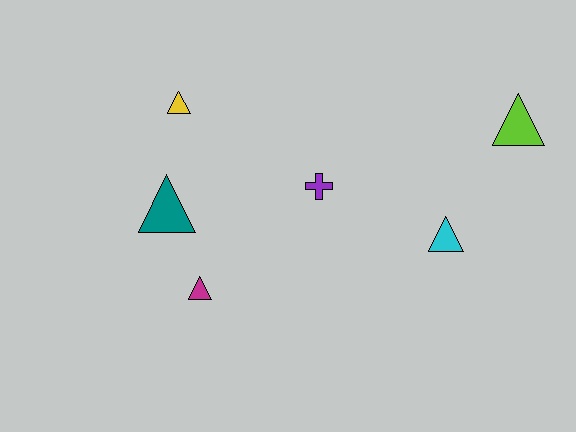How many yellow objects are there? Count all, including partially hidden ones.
There is 1 yellow object.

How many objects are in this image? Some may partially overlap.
There are 6 objects.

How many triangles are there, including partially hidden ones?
There are 5 triangles.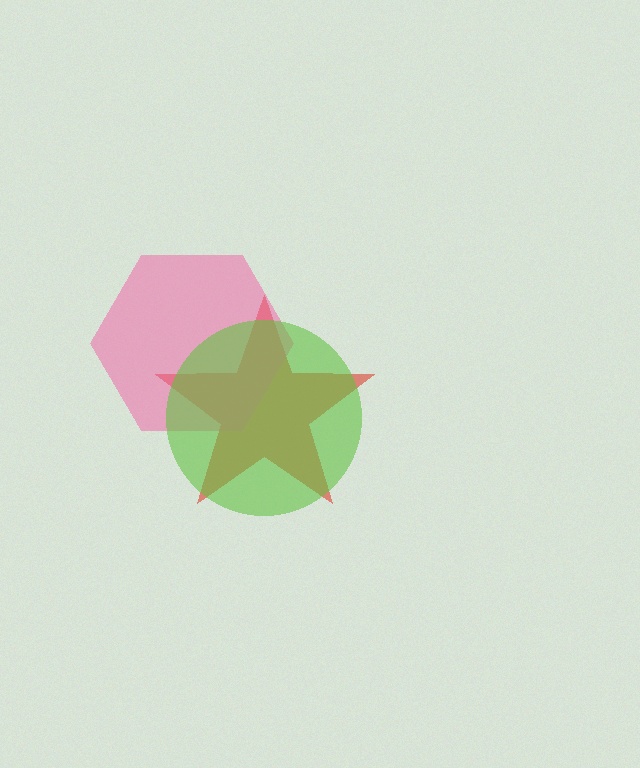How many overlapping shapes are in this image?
There are 3 overlapping shapes in the image.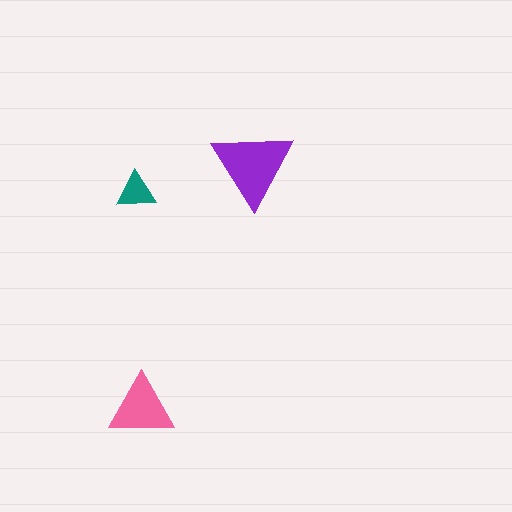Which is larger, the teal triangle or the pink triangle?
The pink one.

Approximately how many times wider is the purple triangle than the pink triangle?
About 1.5 times wider.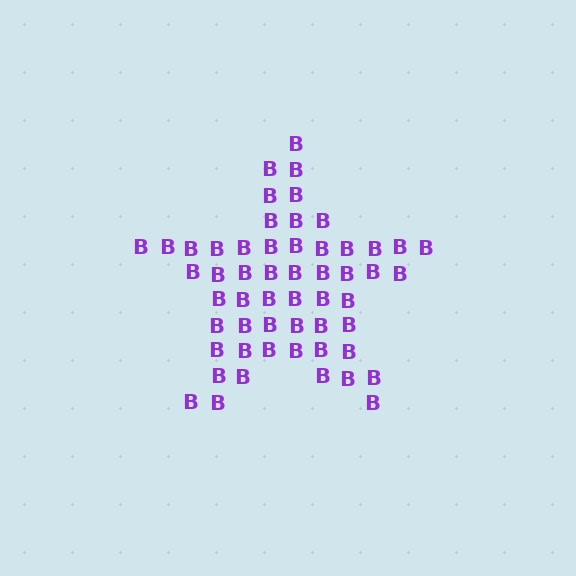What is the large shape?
The large shape is a star.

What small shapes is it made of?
It is made of small letter B's.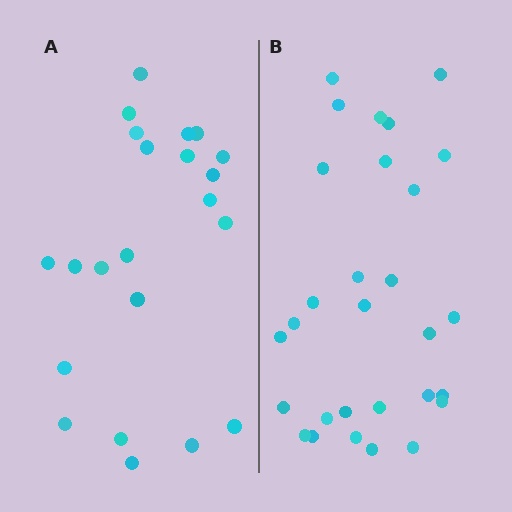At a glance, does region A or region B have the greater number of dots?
Region B (the right region) has more dots.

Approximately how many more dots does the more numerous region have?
Region B has roughly 8 or so more dots than region A.